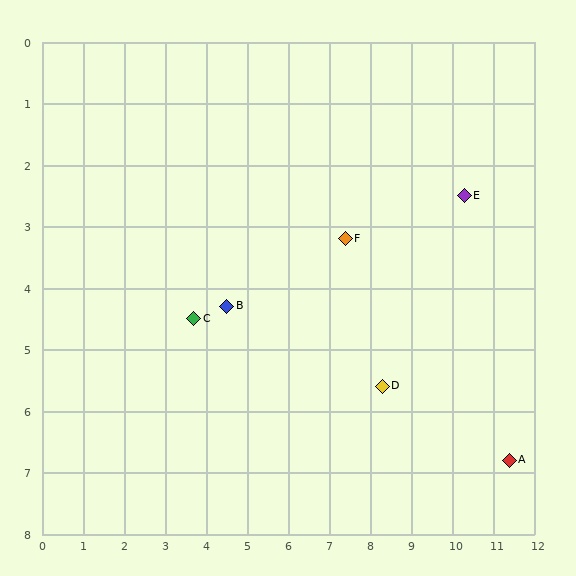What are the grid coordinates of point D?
Point D is at approximately (8.3, 5.6).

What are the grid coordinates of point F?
Point F is at approximately (7.4, 3.2).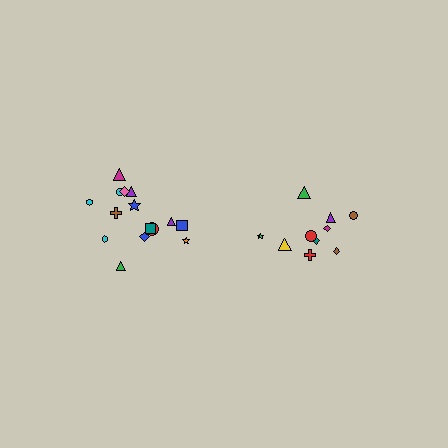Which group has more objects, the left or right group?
The left group.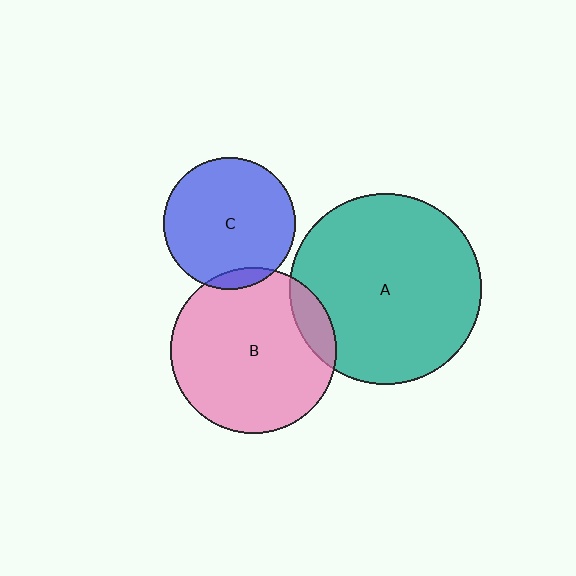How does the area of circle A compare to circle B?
Approximately 1.3 times.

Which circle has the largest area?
Circle A (teal).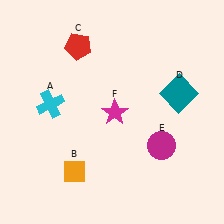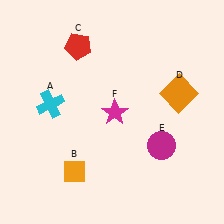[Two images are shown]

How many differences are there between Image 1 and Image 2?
There is 1 difference between the two images.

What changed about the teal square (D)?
In Image 1, D is teal. In Image 2, it changed to orange.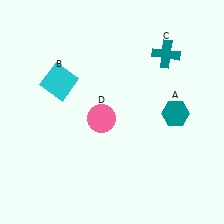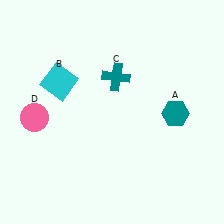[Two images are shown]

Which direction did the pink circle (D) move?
The pink circle (D) moved left.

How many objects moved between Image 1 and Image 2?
2 objects moved between the two images.